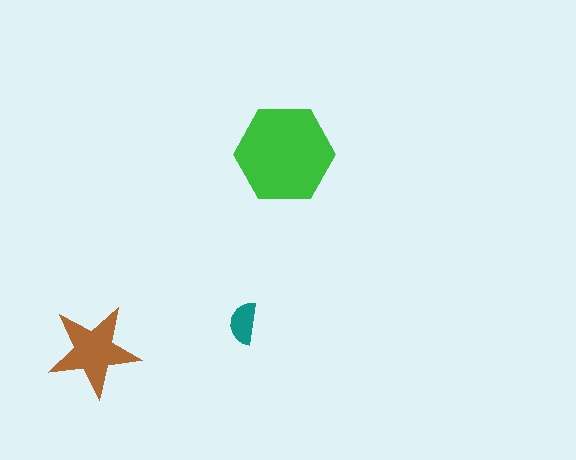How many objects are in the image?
There are 3 objects in the image.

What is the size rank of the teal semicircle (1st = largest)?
3rd.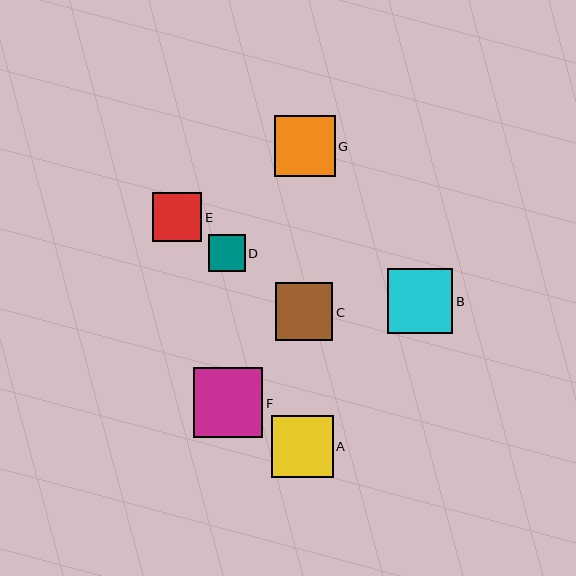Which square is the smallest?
Square D is the smallest with a size of approximately 37 pixels.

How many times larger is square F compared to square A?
Square F is approximately 1.1 times the size of square A.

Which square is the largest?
Square F is the largest with a size of approximately 70 pixels.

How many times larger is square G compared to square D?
Square G is approximately 1.6 times the size of square D.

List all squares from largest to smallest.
From largest to smallest: F, B, A, G, C, E, D.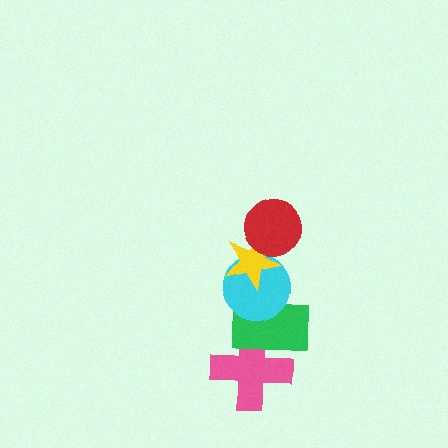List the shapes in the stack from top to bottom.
From top to bottom: the red circle, the yellow star, the cyan circle, the green rectangle, the pink cross.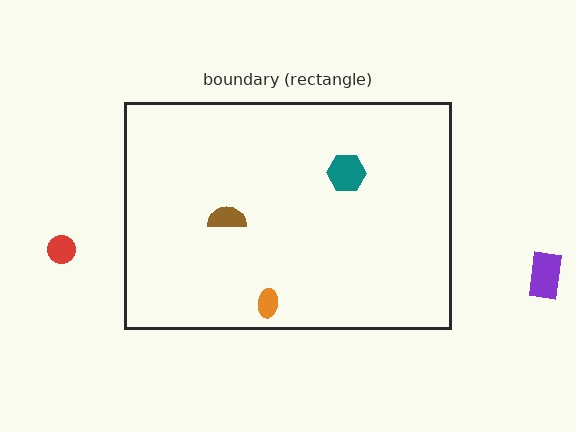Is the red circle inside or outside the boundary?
Outside.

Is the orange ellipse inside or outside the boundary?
Inside.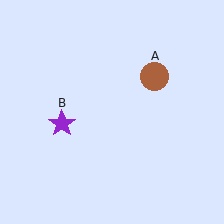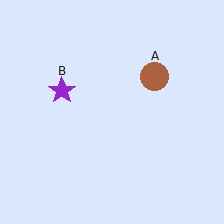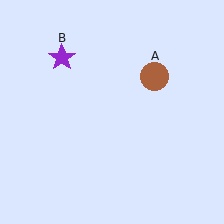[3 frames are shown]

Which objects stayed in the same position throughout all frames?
Brown circle (object A) remained stationary.